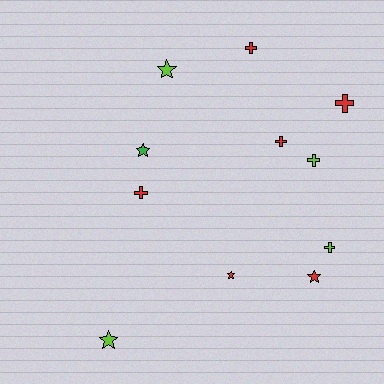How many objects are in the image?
There are 11 objects.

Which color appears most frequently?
Red, with 6 objects.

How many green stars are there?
There is 1 green star.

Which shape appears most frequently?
Cross, with 6 objects.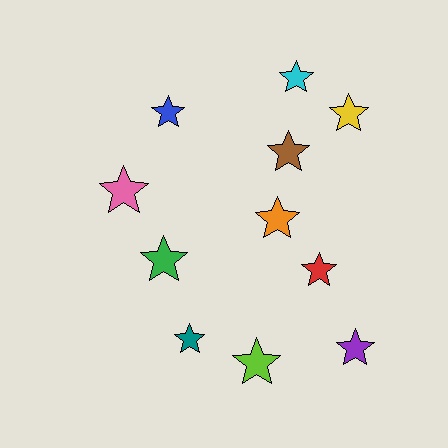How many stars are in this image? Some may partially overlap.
There are 11 stars.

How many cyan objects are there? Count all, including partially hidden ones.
There is 1 cyan object.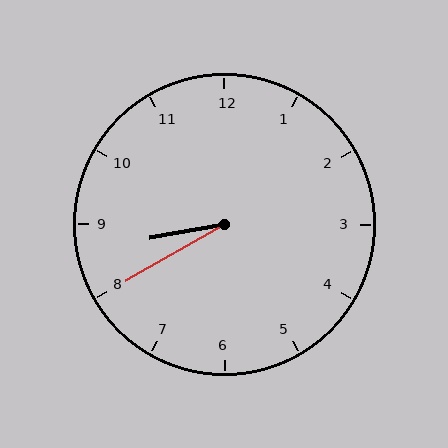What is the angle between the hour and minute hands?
Approximately 20 degrees.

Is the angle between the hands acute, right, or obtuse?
It is acute.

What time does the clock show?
8:40.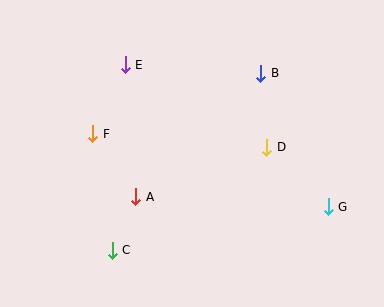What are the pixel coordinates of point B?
Point B is at (261, 73).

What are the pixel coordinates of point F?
Point F is at (93, 134).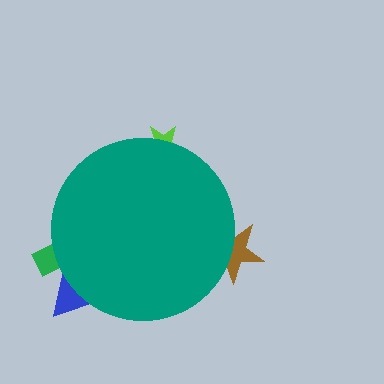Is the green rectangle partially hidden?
Yes, the green rectangle is partially hidden behind the teal circle.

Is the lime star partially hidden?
Yes, the lime star is partially hidden behind the teal circle.